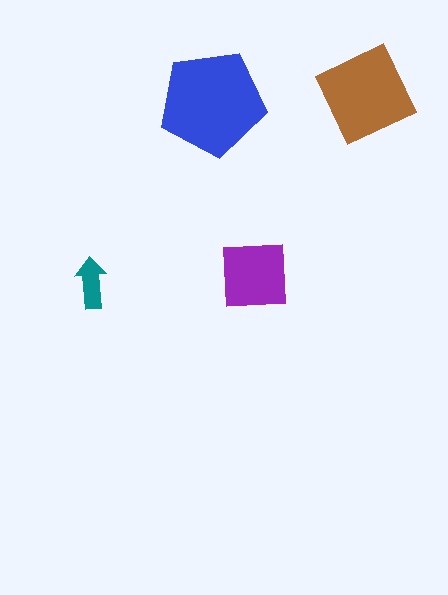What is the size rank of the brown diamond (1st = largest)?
2nd.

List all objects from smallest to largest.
The teal arrow, the purple square, the brown diamond, the blue pentagon.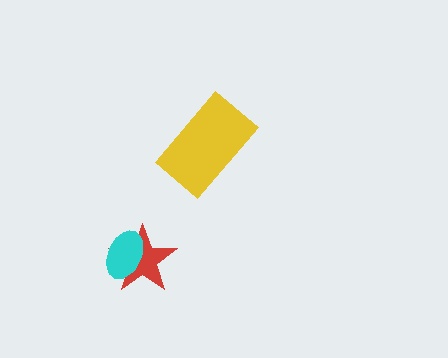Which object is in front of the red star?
The cyan ellipse is in front of the red star.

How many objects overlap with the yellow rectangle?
0 objects overlap with the yellow rectangle.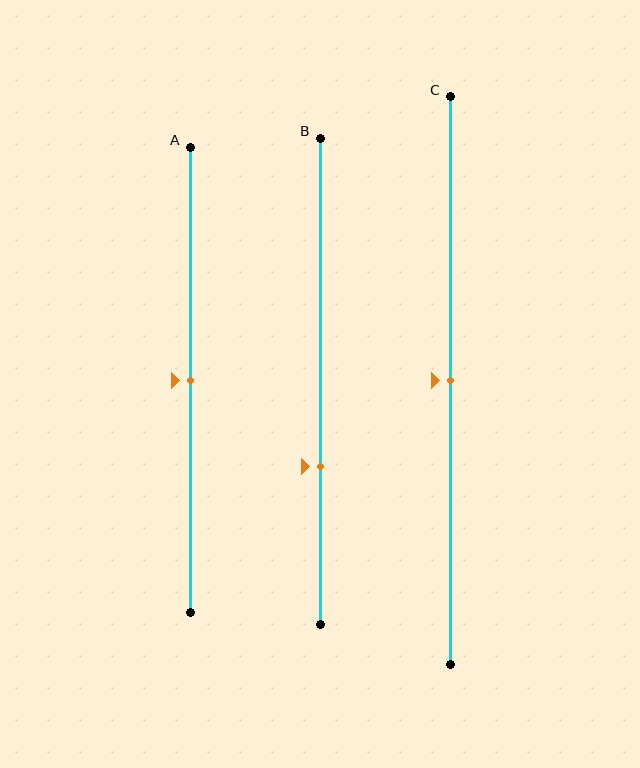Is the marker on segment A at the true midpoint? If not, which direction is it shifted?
Yes, the marker on segment A is at the true midpoint.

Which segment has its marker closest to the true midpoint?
Segment A has its marker closest to the true midpoint.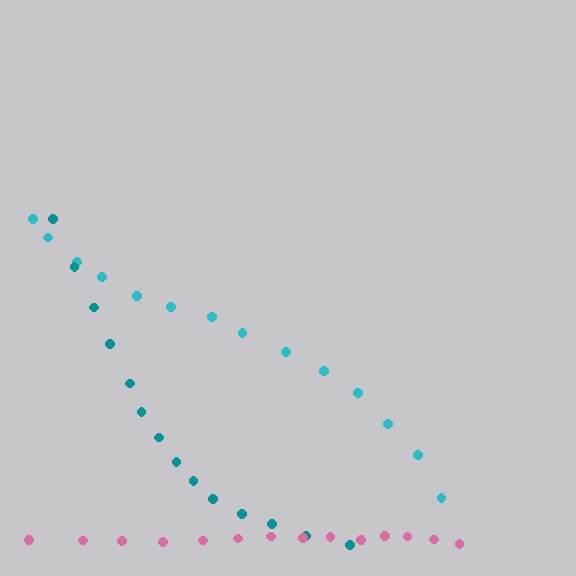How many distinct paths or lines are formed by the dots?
There are 3 distinct paths.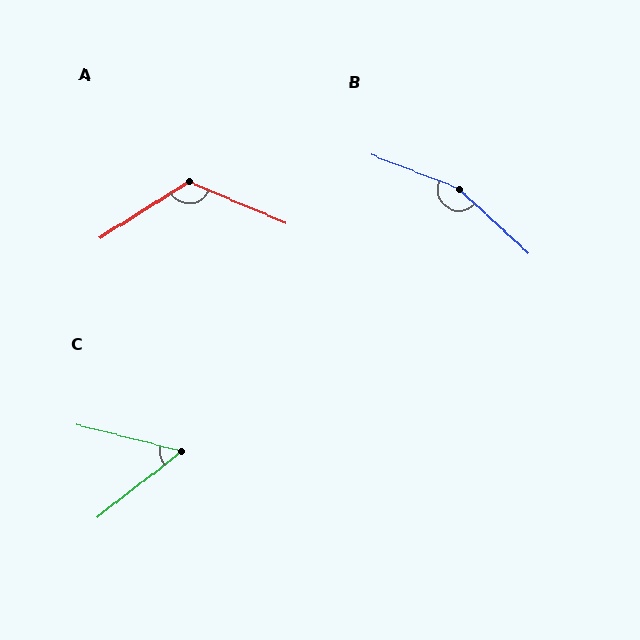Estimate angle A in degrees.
Approximately 124 degrees.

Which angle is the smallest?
C, at approximately 52 degrees.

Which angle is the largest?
B, at approximately 159 degrees.